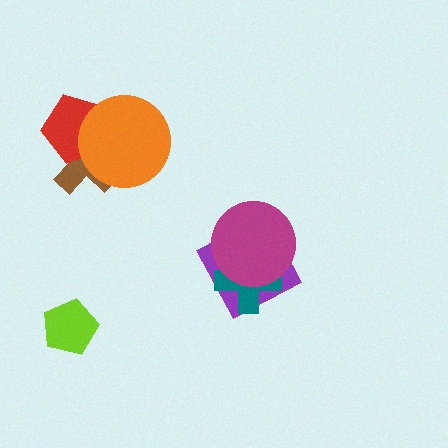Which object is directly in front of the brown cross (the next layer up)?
The red pentagon is directly in front of the brown cross.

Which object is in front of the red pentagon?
The orange circle is in front of the red pentagon.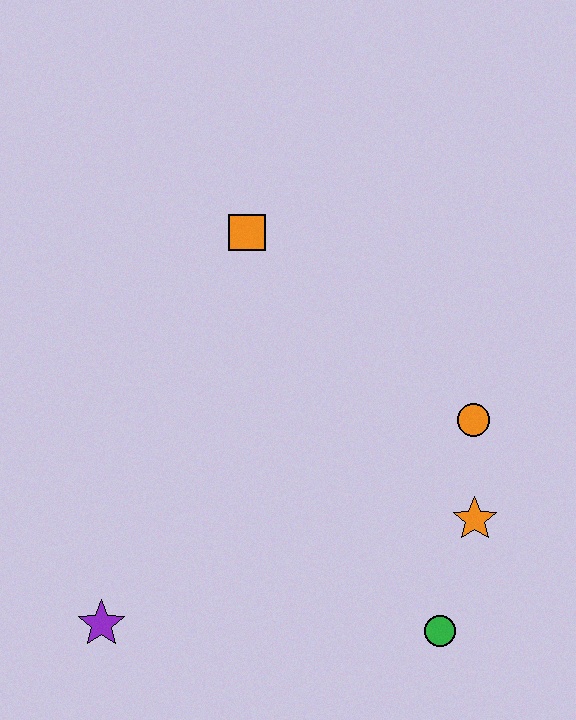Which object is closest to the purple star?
The green circle is closest to the purple star.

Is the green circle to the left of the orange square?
No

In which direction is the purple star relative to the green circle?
The purple star is to the left of the green circle.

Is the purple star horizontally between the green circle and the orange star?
No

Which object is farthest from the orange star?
The purple star is farthest from the orange star.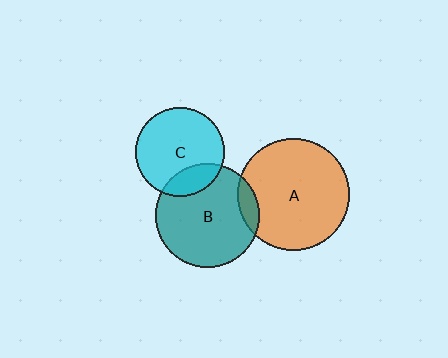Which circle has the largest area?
Circle A (orange).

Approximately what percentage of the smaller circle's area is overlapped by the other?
Approximately 10%.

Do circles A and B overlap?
Yes.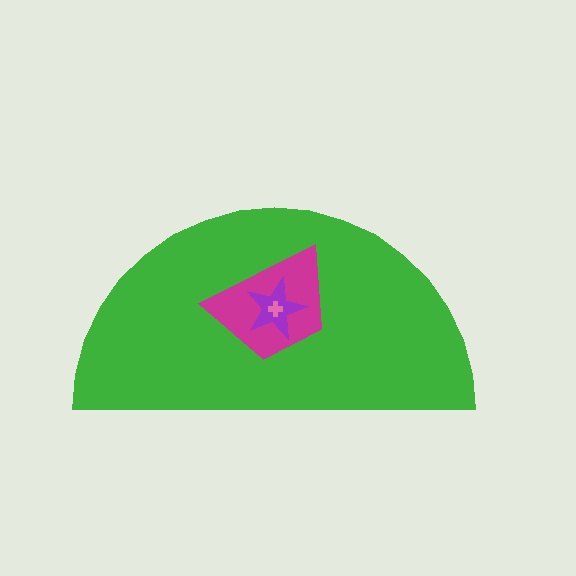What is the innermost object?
The pink cross.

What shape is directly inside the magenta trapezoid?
The purple star.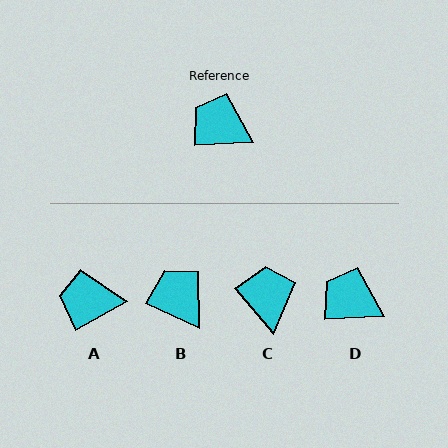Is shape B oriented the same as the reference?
No, it is off by about 27 degrees.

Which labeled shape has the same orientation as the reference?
D.